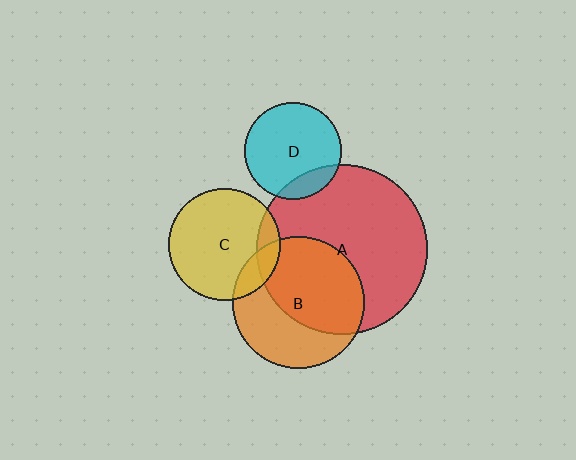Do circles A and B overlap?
Yes.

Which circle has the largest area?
Circle A (red).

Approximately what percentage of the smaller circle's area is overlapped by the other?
Approximately 55%.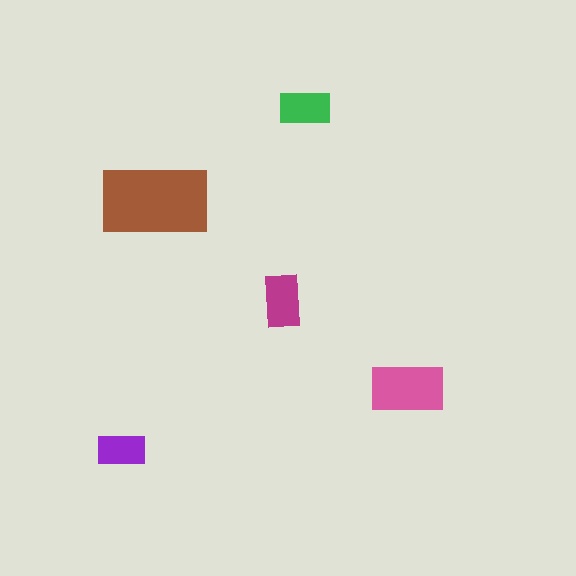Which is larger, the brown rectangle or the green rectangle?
The brown one.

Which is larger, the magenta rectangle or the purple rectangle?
The magenta one.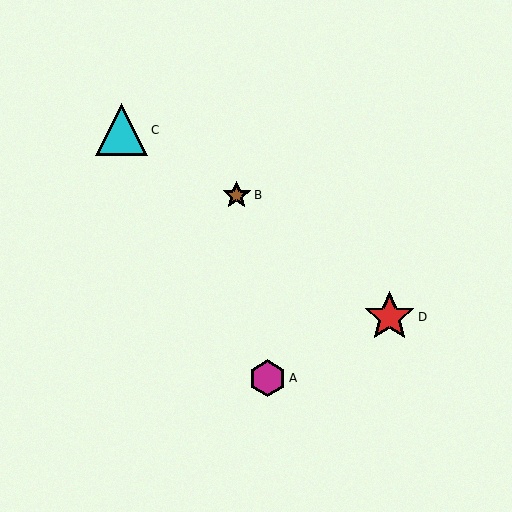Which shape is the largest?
The cyan triangle (labeled C) is the largest.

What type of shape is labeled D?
Shape D is a red star.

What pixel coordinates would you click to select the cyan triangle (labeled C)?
Click at (122, 130) to select the cyan triangle C.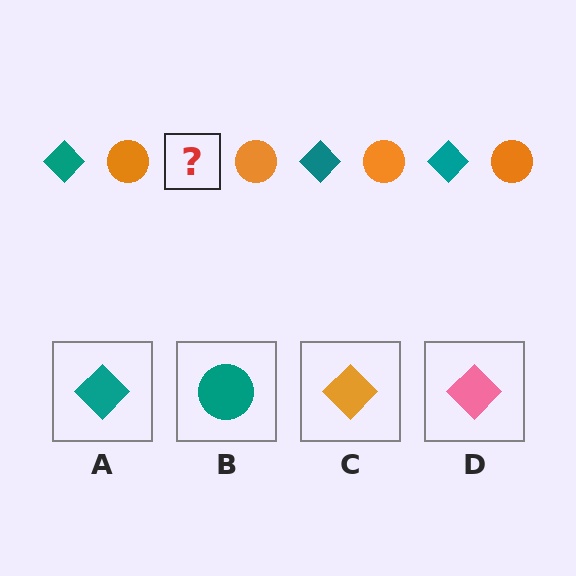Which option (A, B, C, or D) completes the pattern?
A.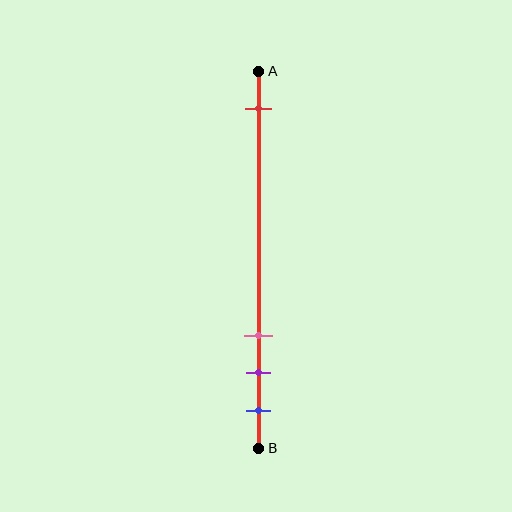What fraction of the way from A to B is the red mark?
The red mark is approximately 10% (0.1) of the way from A to B.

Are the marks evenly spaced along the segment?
No, the marks are not evenly spaced.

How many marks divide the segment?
There are 4 marks dividing the segment.